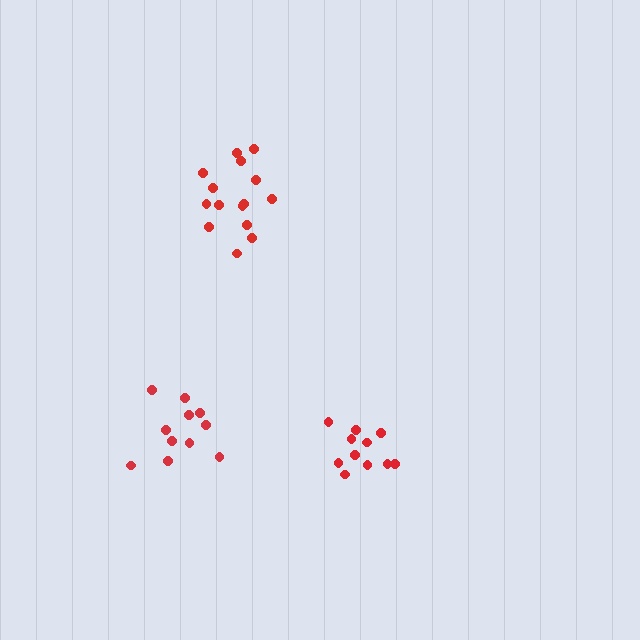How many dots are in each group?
Group 1: 15 dots, Group 2: 11 dots, Group 3: 11 dots (37 total).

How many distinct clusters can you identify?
There are 3 distinct clusters.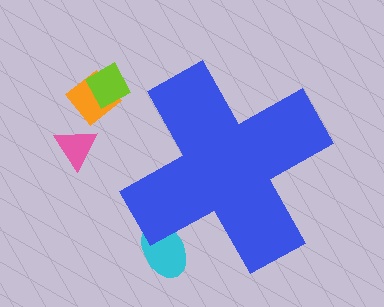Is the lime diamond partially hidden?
No, the lime diamond is fully visible.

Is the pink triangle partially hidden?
No, the pink triangle is fully visible.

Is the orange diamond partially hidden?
No, the orange diamond is fully visible.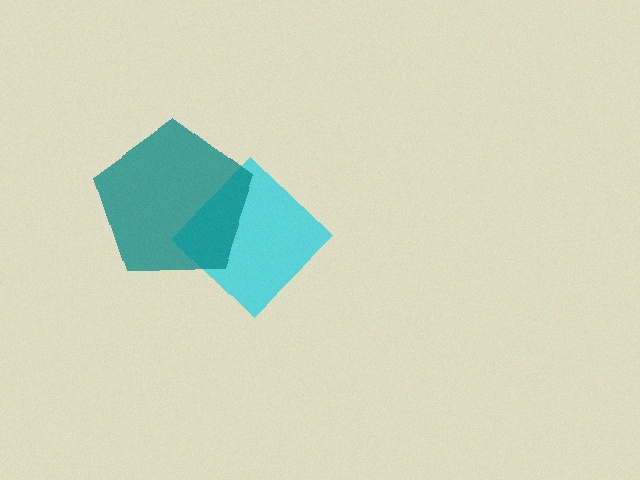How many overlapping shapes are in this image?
There are 2 overlapping shapes in the image.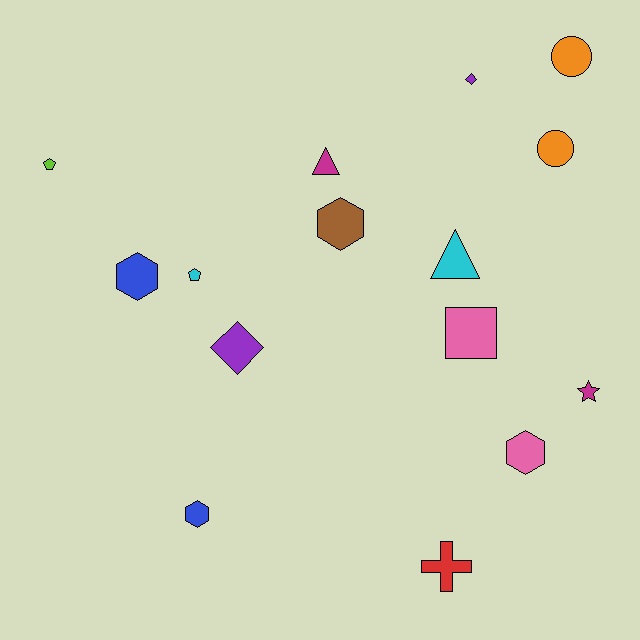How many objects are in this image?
There are 15 objects.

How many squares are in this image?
There is 1 square.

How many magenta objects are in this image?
There are 2 magenta objects.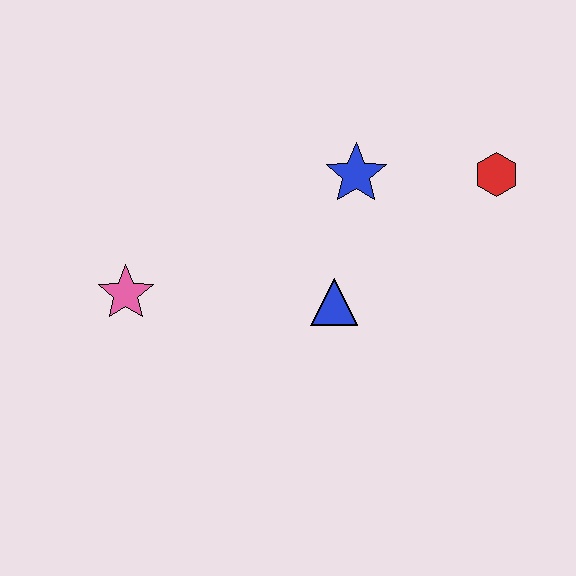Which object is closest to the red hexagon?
The blue star is closest to the red hexagon.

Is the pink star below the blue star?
Yes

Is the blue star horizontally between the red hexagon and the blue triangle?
Yes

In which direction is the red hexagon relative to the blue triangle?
The red hexagon is to the right of the blue triangle.